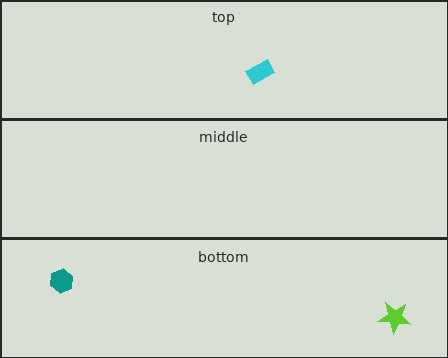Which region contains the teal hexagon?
The bottom region.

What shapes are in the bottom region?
The lime star, the teal hexagon.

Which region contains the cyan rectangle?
The top region.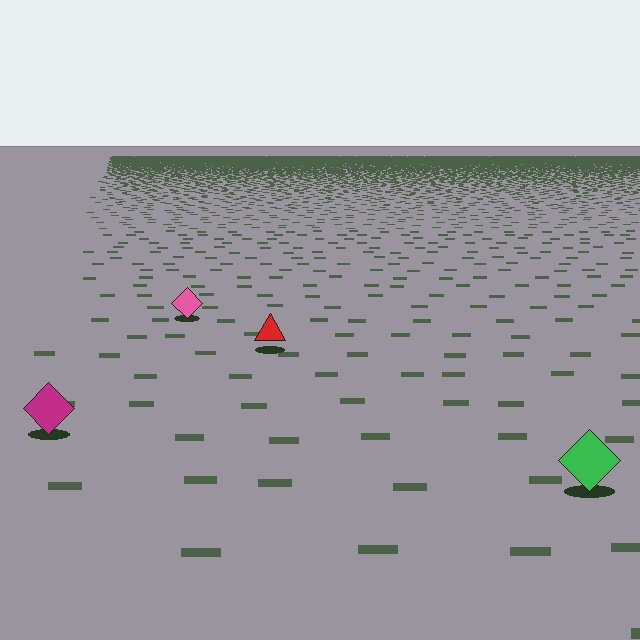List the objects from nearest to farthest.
From nearest to farthest: the green diamond, the magenta diamond, the red triangle, the pink diamond.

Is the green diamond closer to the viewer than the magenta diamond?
Yes. The green diamond is closer — you can tell from the texture gradient: the ground texture is coarser near it.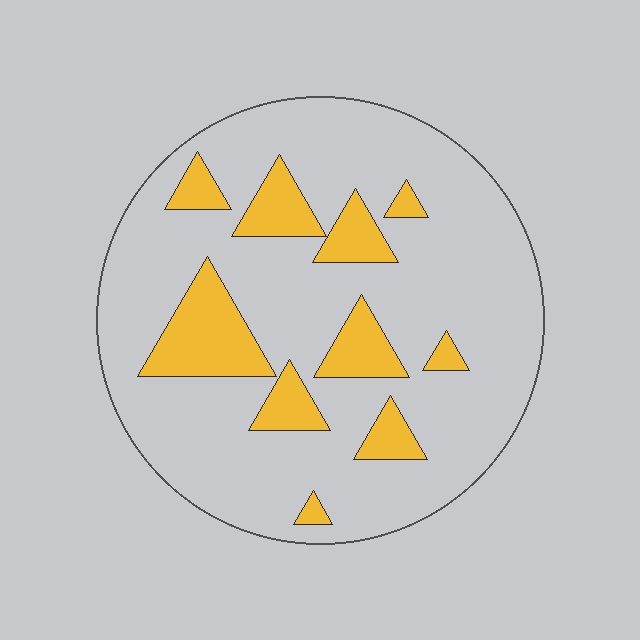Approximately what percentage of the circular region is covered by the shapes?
Approximately 20%.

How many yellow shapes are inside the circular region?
10.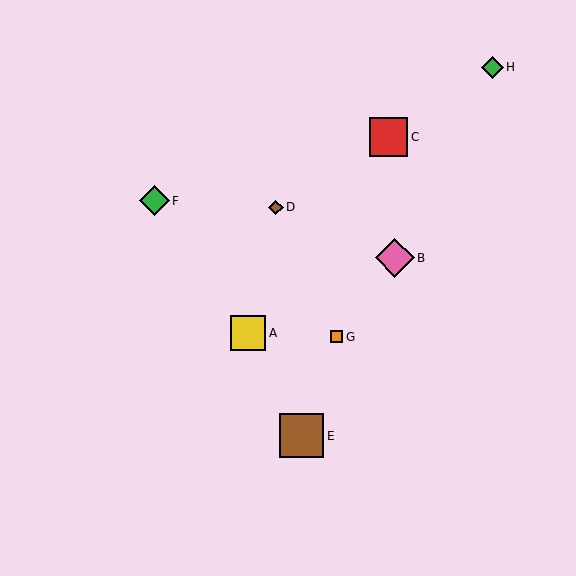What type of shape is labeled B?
Shape B is a pink diamond.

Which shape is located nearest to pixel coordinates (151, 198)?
The green diamond (labeled F) at (154, 201) is nearest to that location.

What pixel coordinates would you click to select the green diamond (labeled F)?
Click at (154, 201) to select the green diamond F.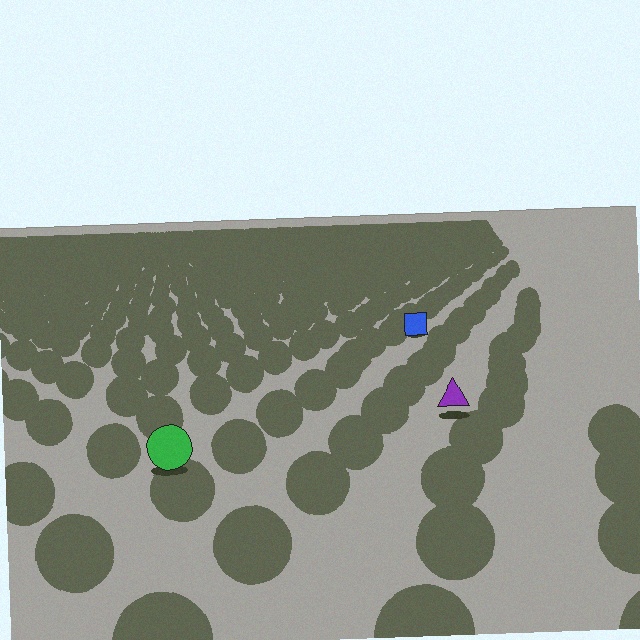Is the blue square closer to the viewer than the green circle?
No. The green circle is closer — you can tell from the texture gradient: the ground texture is coarser near it.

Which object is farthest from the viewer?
The blue square is farthest from the viewer. It appears smaller and the ground texture around it is denser.